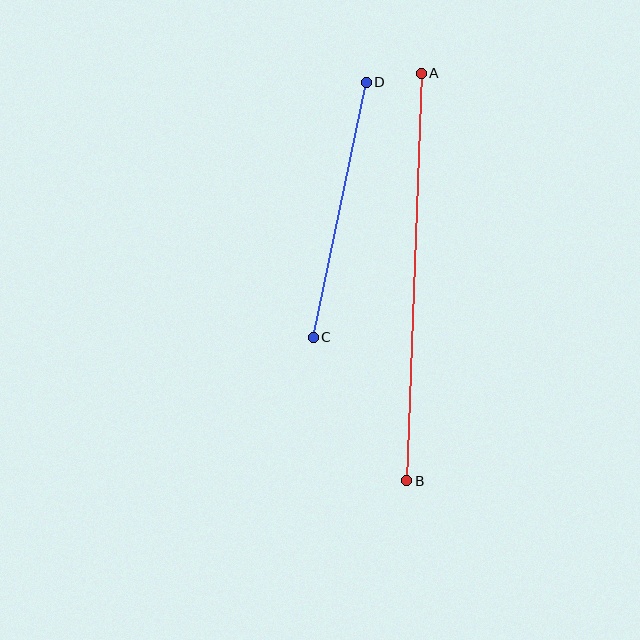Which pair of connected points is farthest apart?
Points A and B are farthest apart.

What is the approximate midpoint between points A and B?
The midpoint is at approximately (414, 277) pixels.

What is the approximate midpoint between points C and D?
The midpoint is at approximately (340, 210) pixels.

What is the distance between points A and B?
The distance is approximately 407 pixels.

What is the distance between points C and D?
The distance is approximately 260 pixels.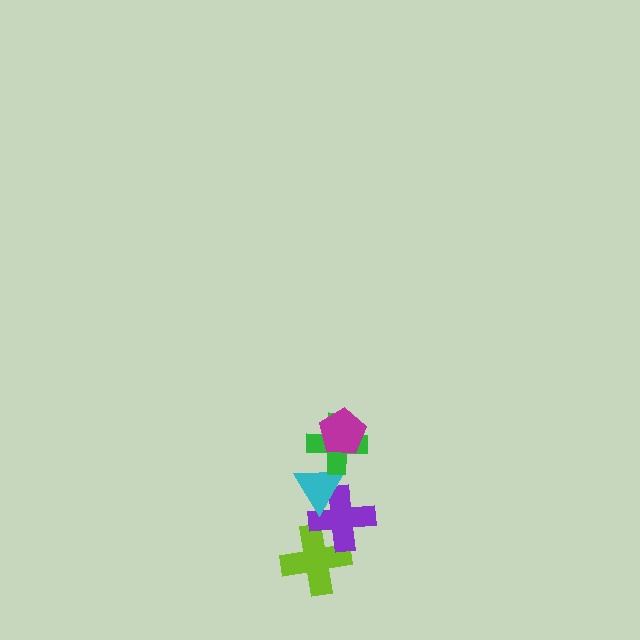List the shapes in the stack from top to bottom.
From top to bottom: the magenta pentagon, the green cross, the cyan triangle, the purple cross, the lime cross.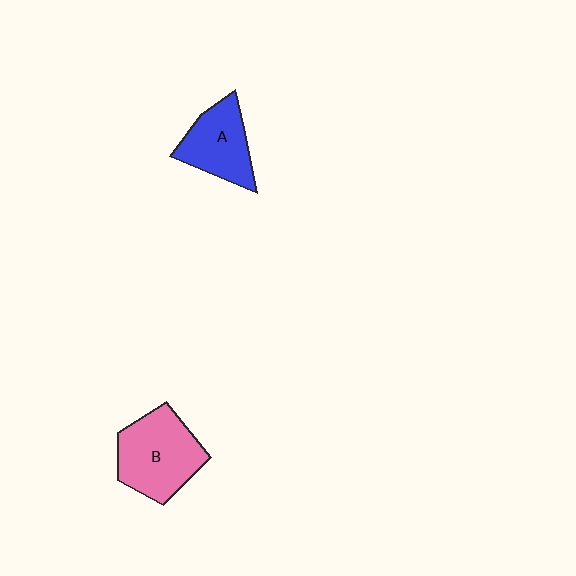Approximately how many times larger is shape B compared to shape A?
Approximately 1.3 times.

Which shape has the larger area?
Shape B (pink).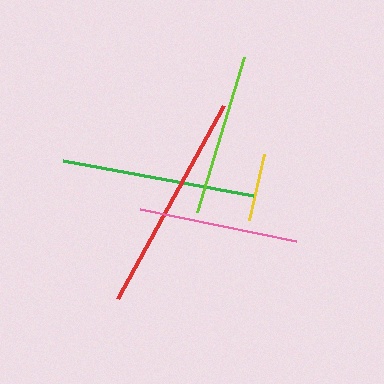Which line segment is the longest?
The red line is the longest at approximately 221 pixels.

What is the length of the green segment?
The green segment is approximately 193 pixels long.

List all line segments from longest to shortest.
From longest to shortest: red, green, lime, pink, yellow.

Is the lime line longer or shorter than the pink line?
The lime line is longer than the pink line.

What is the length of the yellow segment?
The yellow segment is approximately 67 pixels long.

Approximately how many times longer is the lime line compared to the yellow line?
The lime line is approximately 2.4 times the length of the yellow line.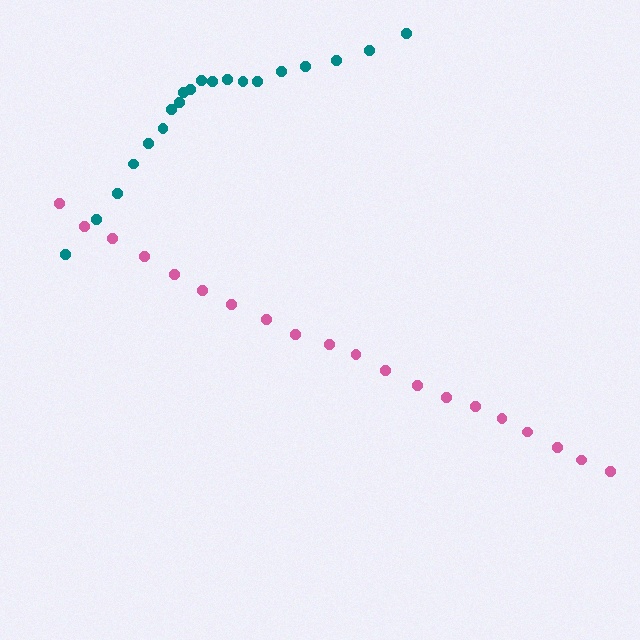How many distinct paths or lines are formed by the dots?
There are 2 distinct paths.